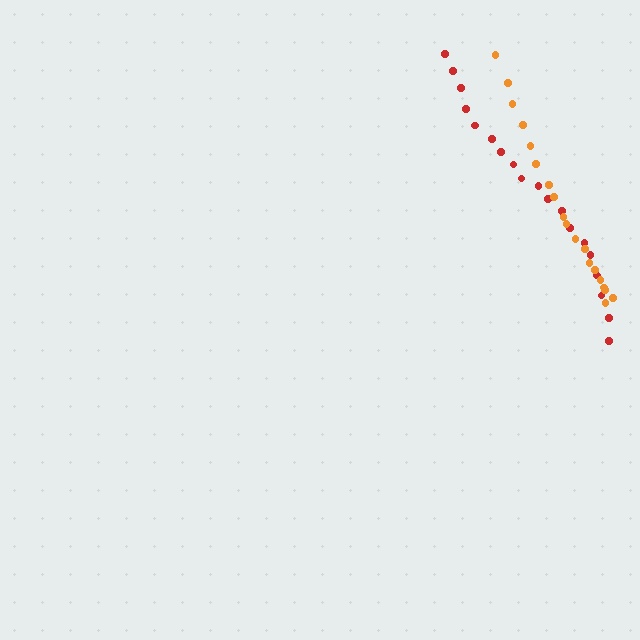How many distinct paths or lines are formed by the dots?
There are 2 distinct paths.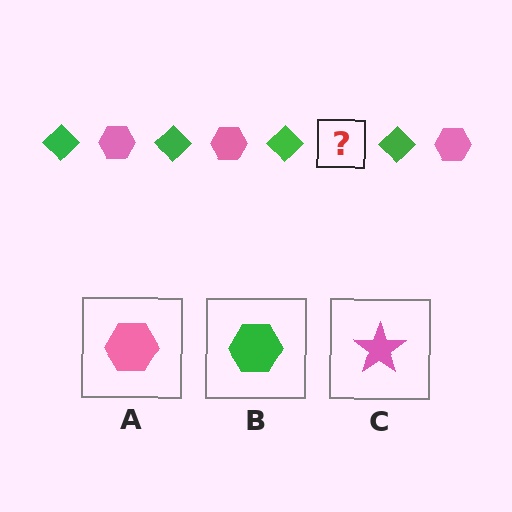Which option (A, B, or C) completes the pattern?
A.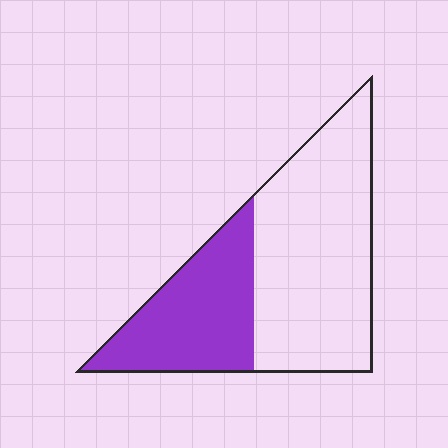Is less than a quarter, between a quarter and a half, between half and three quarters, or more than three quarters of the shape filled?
Between a quarter and a half.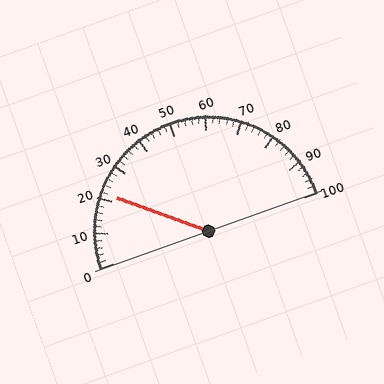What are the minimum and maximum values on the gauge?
The gauge ranges from 0 to 100.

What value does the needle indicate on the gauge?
The needle indicates approximately 22.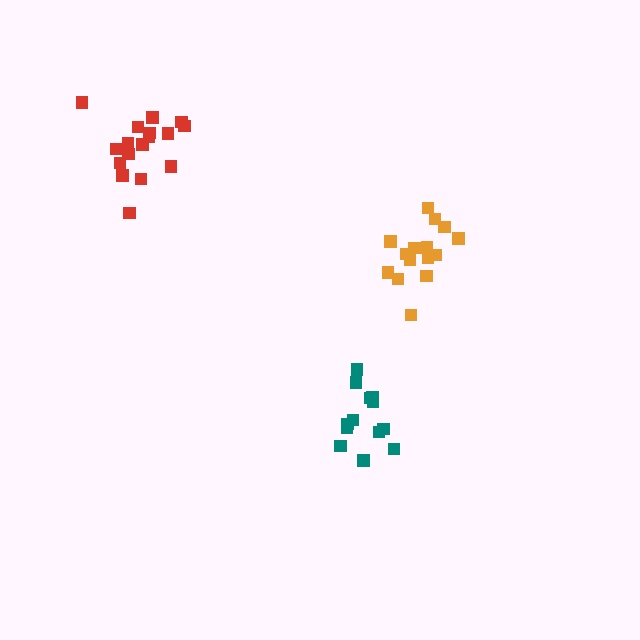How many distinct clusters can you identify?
There are 3 distinct clusters.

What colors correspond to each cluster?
The clusters are colored: orange, teal, red.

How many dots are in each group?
Group 1: 17 dots, Group 2: 13 dots, Group 3: 17 dots (47 total).